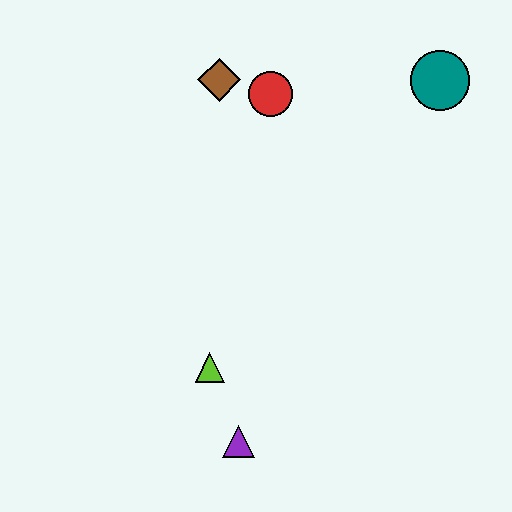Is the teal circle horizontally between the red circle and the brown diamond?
No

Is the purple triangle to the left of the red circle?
Yes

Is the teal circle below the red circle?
No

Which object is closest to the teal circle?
The red circle is closest to the teal circle.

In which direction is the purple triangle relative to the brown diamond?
The purple triangle is below the brown diamond.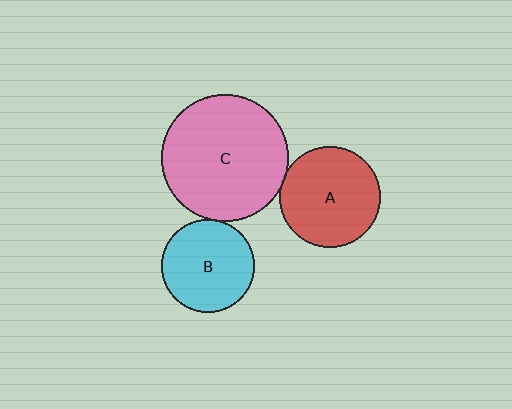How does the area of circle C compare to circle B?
Approximately 1.9 times.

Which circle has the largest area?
Circle C (pink).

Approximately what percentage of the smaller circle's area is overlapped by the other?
Approximately 5%.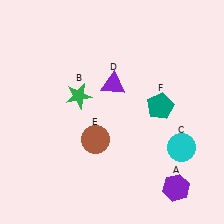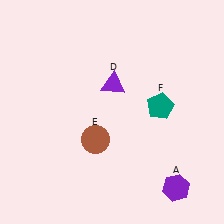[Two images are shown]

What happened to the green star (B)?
The green star (B) was removed in Image 2. It was in the top-left area of Image 1.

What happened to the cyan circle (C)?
The cyan circle (C) was removed in Image 2. It was in the bottom-right area of Image 1.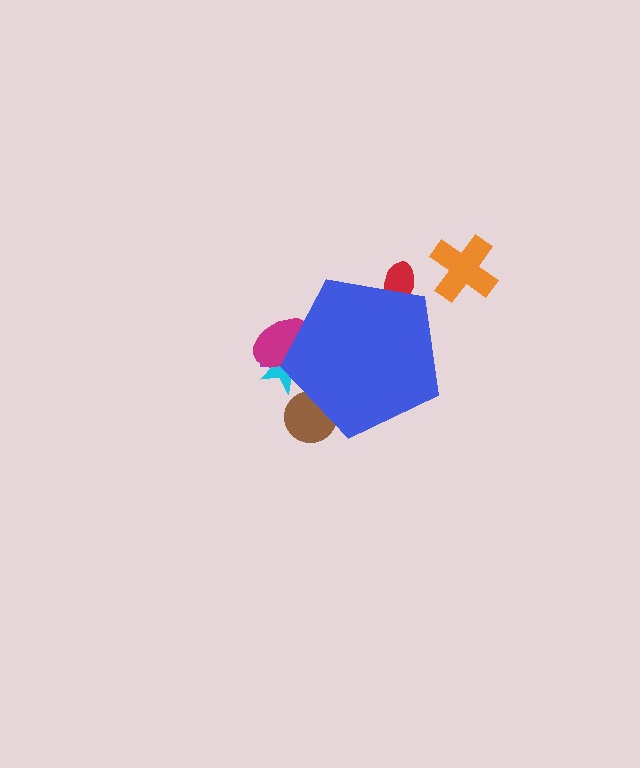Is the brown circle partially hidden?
Yes, the brown circle is partially hidden behind the blue pentagon.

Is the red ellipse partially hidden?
Yes, the red ellipse is partially hidden behind the blue pentagon.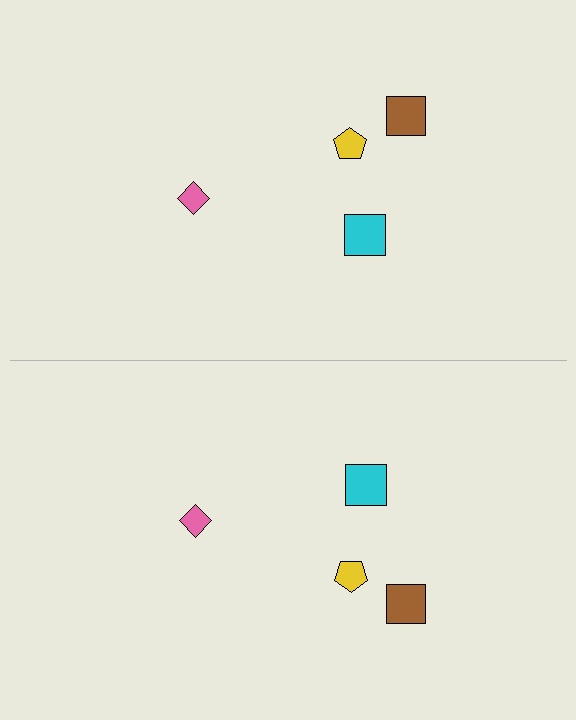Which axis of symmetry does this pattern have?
The pattern has a horizontal axis of symmetry running through the center of the image.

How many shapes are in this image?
There are 8 shapes in this image.